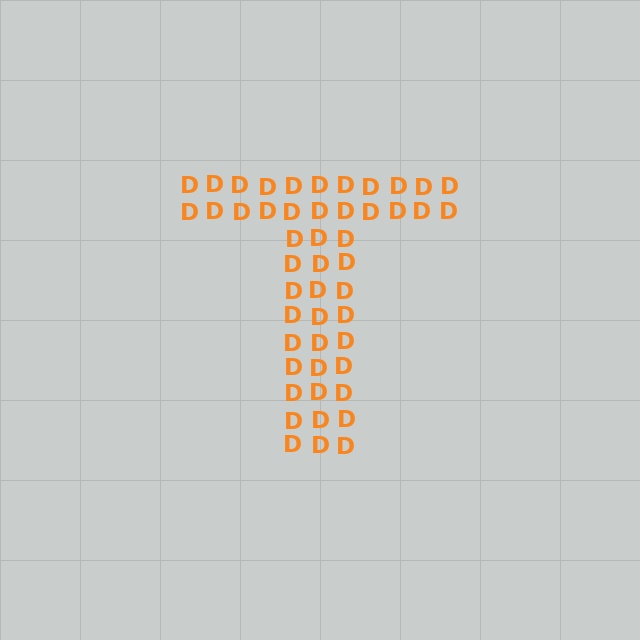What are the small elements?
The small elements are letter D's.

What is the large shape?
The large shape is the letter T.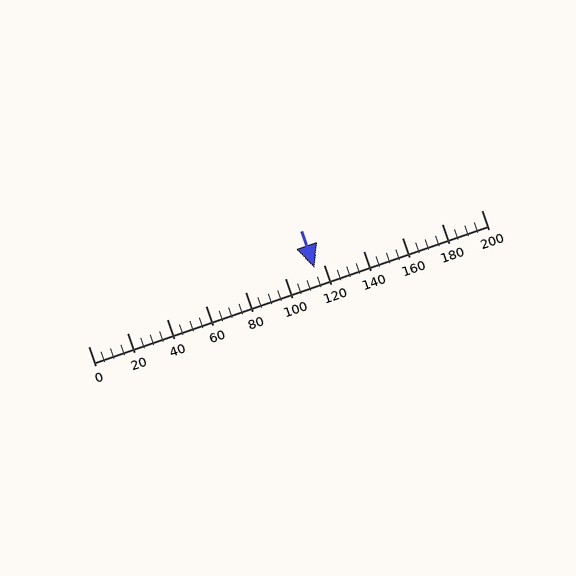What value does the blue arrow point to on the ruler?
The blue arrow points to approximately 115.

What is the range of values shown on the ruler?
The ruler shows values from 0 to 200.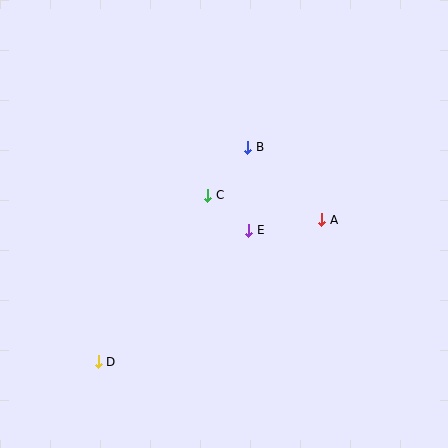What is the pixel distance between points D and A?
The distance between D and A is 265 pixels.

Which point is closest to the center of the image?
Point E at (249, 230) is closest to the center.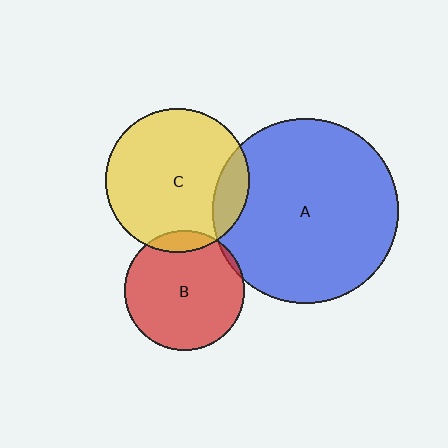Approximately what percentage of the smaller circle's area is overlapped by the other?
Approximately 10%.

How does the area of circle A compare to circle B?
Approximately 2.4 times.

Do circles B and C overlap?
Yes.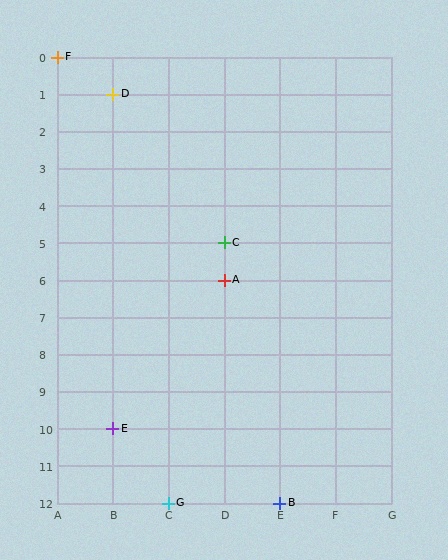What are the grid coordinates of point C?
Point C is at grid coordinates (D, 5).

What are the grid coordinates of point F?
Point F is at grid coordinates (A, 0).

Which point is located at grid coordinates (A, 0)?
Point F is at (A, 0).